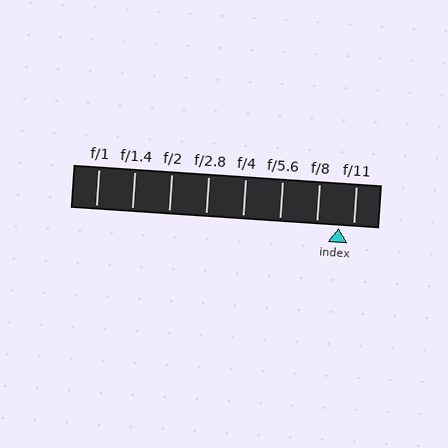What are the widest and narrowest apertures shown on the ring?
The widest aperture shown is f/1 and the narrowest is f/11.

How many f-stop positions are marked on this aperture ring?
There are 8 f-stop positions marked.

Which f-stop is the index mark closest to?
The index mark is closest to f/11.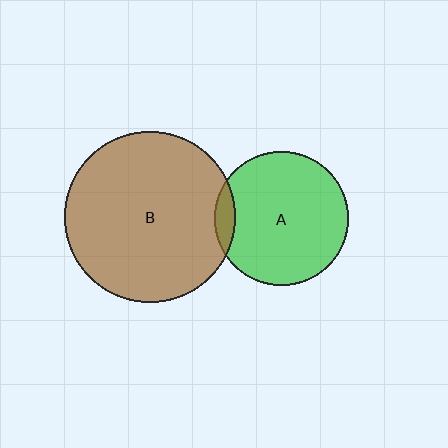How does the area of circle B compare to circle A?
Approximately 1.6 times.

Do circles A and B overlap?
Yes.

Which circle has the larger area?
Circle B (brown).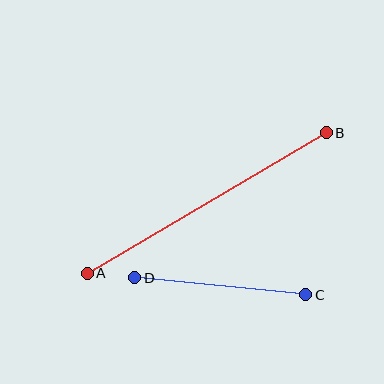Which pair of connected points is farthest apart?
Points A and B are farthest apart.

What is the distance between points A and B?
The distance is approximately 277 pixels.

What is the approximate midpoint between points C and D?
The midpoint is at approximately (220, 286) pixels.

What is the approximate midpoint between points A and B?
The midpoint is at approximately (207, 203) pixels.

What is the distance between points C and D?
The distance is approximately 172 pixels.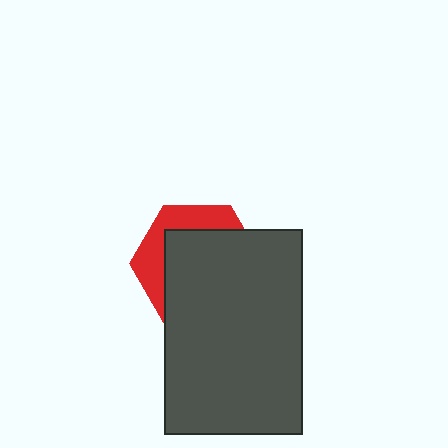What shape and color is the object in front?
The object in front is a dark gray rectangle.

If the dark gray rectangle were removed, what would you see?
You would see the complete red hexagon.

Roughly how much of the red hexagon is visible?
A small part of it is visible (roughly 32%).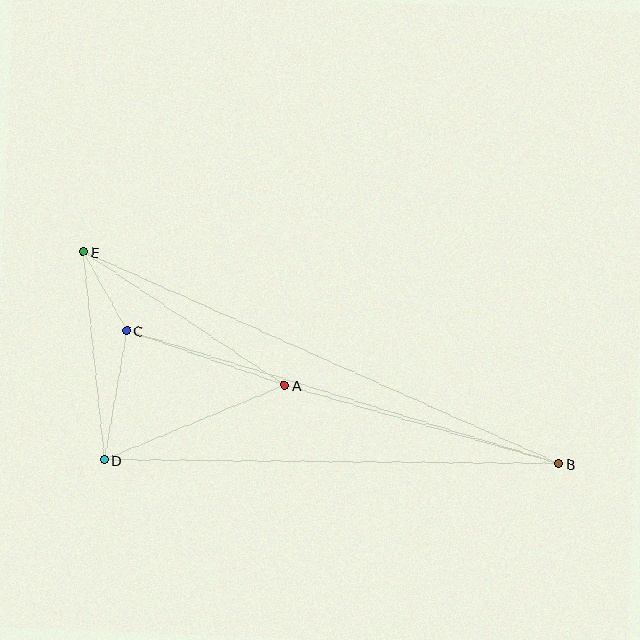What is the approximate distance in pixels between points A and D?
The distance between A and D is approximately 195 pixels.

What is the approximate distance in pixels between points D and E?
The distance between D and E is approximately 209 pixels.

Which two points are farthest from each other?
Points B and E are farthest from each other.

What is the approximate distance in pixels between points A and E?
The distance between A and E is approximately 242 pixels.